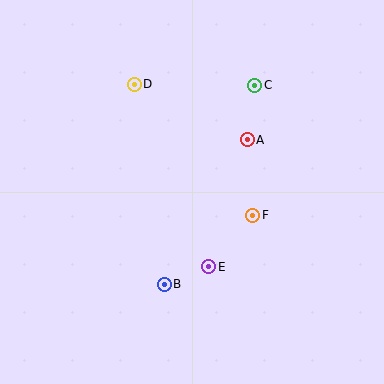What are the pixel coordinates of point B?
Point B is at (164, 284).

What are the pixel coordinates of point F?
Point F is at (253, 215).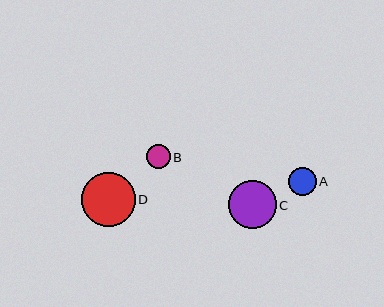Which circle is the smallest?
Circle B is the smallest with a size of approximately 24 pixels.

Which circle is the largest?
Circle D is the largest with a size of approximately 54 pixels.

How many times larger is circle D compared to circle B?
Circle D is approximately 2.3 times the size of circle B.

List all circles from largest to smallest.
From largest to smallest: D, C, A, B.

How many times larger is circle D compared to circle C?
Circle D is approximately 1.1 times the size of circle C.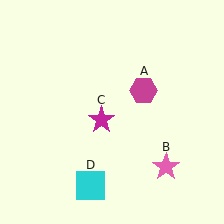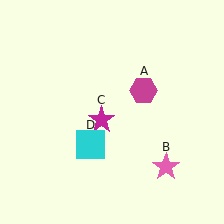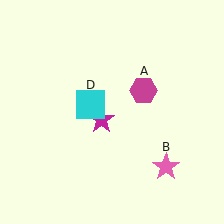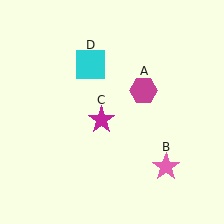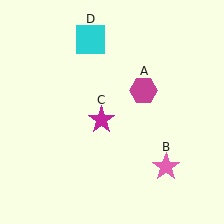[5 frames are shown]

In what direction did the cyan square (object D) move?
The cyan square (object D) moved up.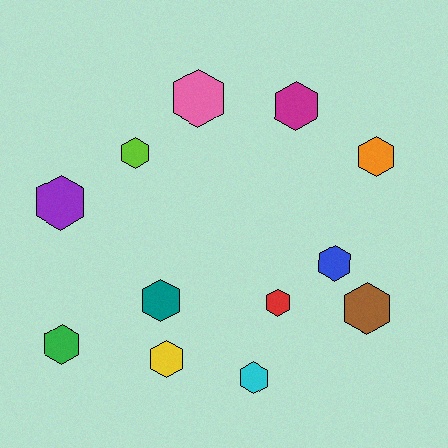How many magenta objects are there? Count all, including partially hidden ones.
There is 1 magenta object.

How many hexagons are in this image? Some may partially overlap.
There are 12 hexagons.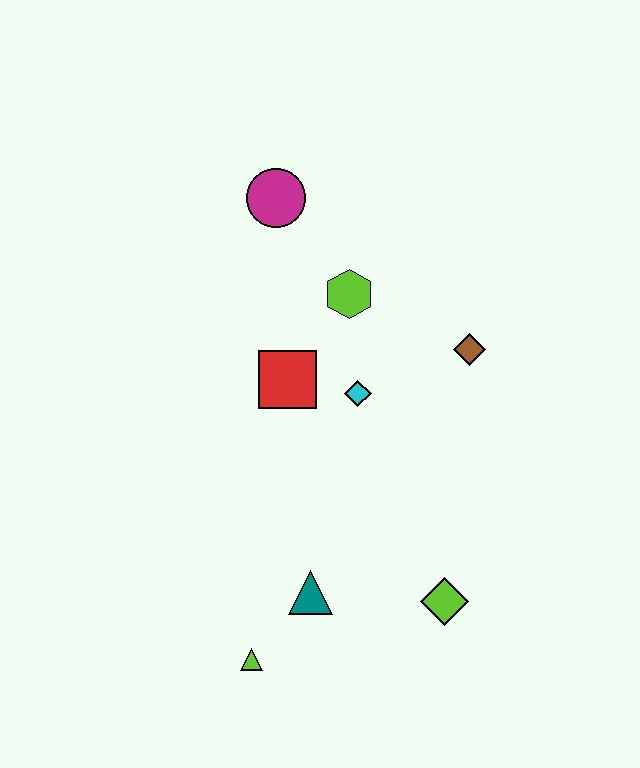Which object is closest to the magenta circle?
The lime hexagon is closest to the magenta circle.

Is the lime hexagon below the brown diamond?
No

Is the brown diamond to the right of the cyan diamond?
Yes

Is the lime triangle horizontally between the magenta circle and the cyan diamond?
No